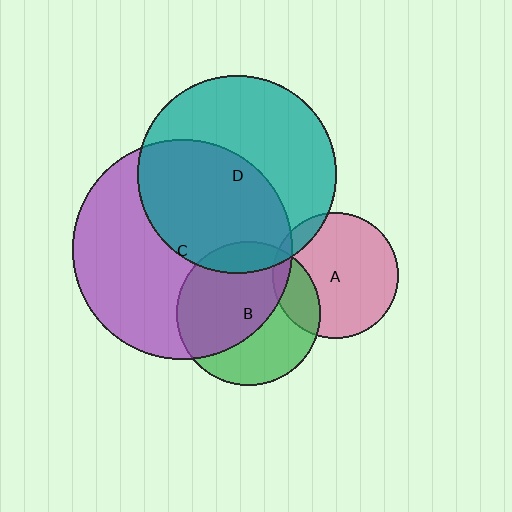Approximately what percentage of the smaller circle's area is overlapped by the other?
Approximately 60%.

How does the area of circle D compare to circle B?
Approximately 1.9 times.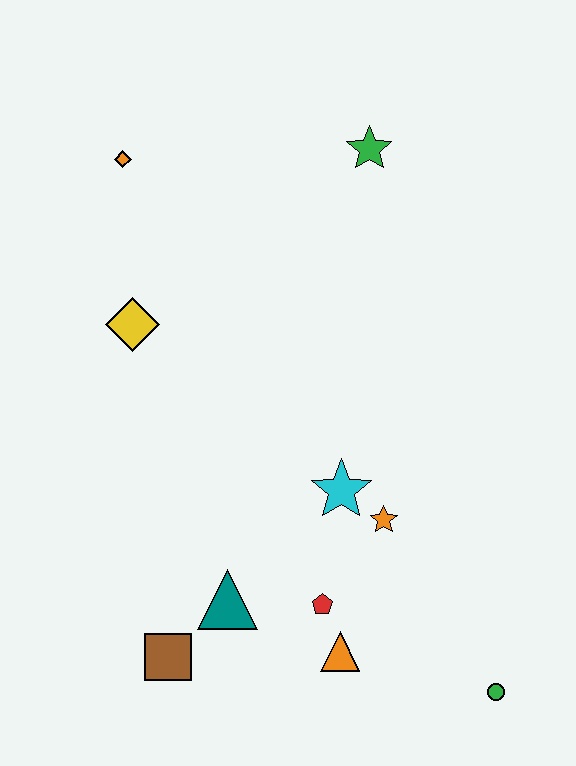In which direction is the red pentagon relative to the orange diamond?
The red pentagon is below the orange diamond.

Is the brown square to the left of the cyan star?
Yes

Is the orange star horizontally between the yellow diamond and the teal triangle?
No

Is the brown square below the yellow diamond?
Yes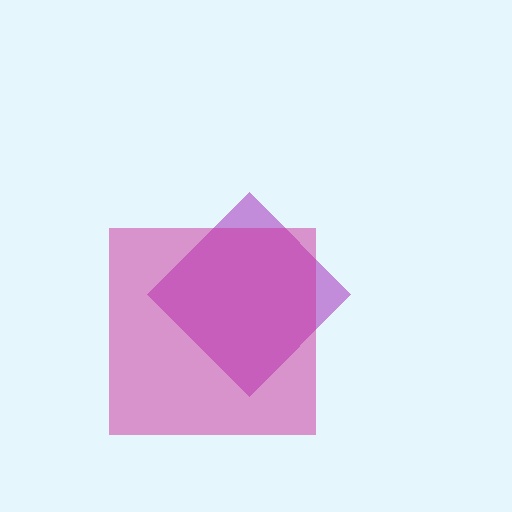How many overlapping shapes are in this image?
There are 2 overlapping shapes in the image.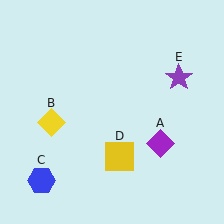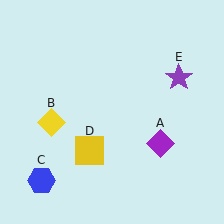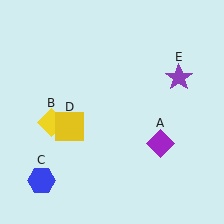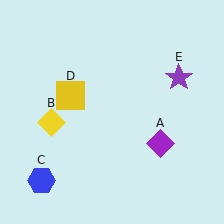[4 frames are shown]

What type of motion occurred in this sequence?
The yellow square (object D) rotated clockwise around the center of the scene.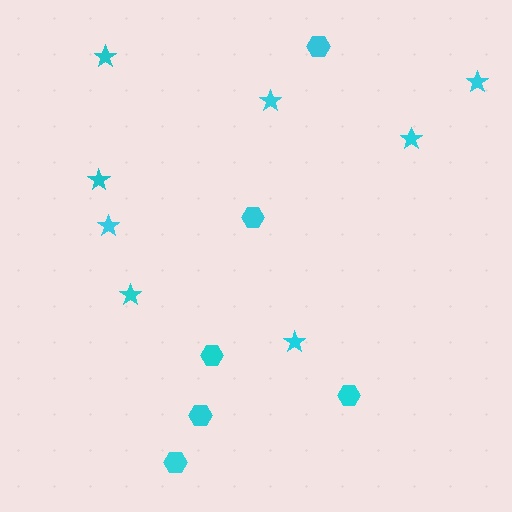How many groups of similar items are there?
There are 2 groups: one group of stars (8) and one group of hexagons (6).